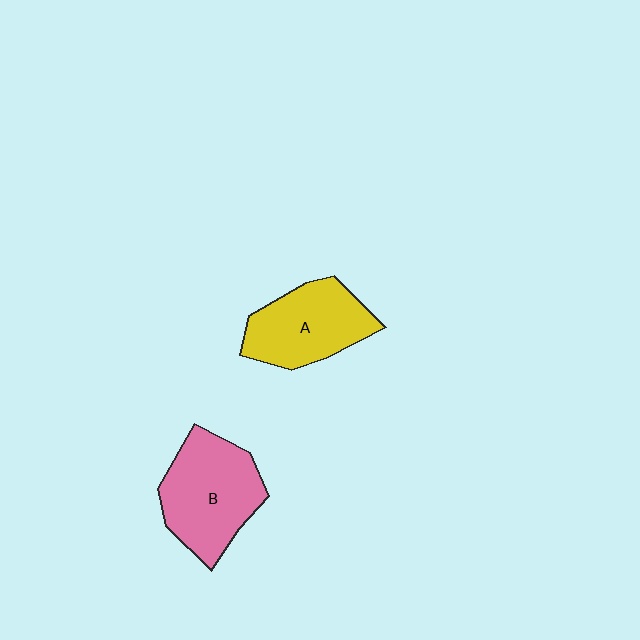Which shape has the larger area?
Shape B (pink).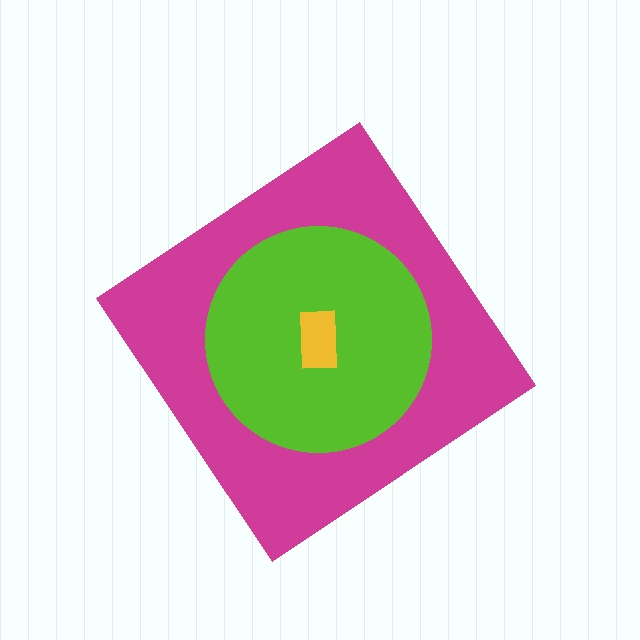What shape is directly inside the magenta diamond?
The lime circle.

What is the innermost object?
The yellow rectangle.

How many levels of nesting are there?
3.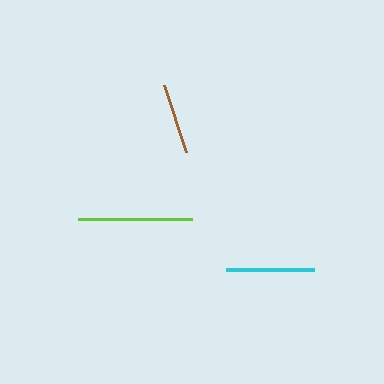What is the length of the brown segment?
The brown segment is approximately 71 pixels long.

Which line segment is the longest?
The lime line is the longest at approximately 114 pixels.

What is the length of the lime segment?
The lime segment is approximately 114 pixels long.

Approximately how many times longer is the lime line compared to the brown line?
The lime line is approximately 1.6 times the length of the brown line.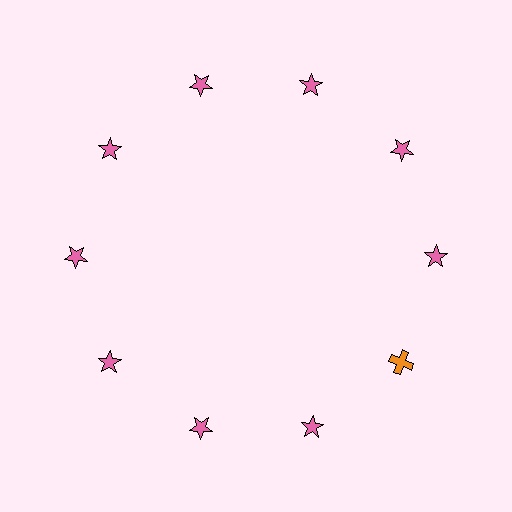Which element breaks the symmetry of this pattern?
The orange cross at roughly the 4 o'clock position breaks the symmetry. All other shapes are pink stars.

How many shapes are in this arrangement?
There are 10 shapes arranged in a ring pattern.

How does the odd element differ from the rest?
It differs in both color (orange instead of pink) and shape (cross instead of star).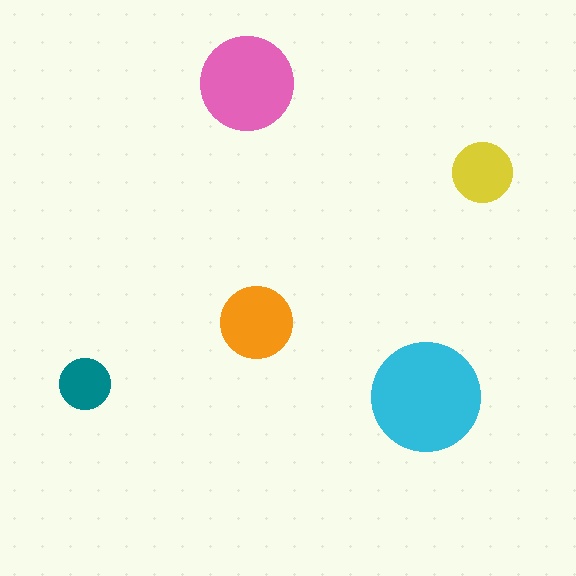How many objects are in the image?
There are 5 objects in the image.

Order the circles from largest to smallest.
the cyan one, the pink one, the orange one, the yellow one, the teal one.